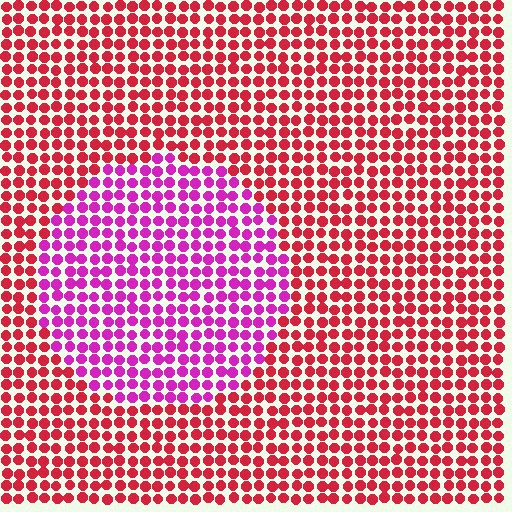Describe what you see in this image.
The image is filled with small red elements in a uniform arrangement. A circle-shaped region is visible where the elements are tinted to a slightly different hue, forming a subtle color boundary.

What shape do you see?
I see a circle.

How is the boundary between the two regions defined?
The boundary is defined purely by a slight shift in hue (about 44 degrees). Spacing, size, and orientation are identical on both sides.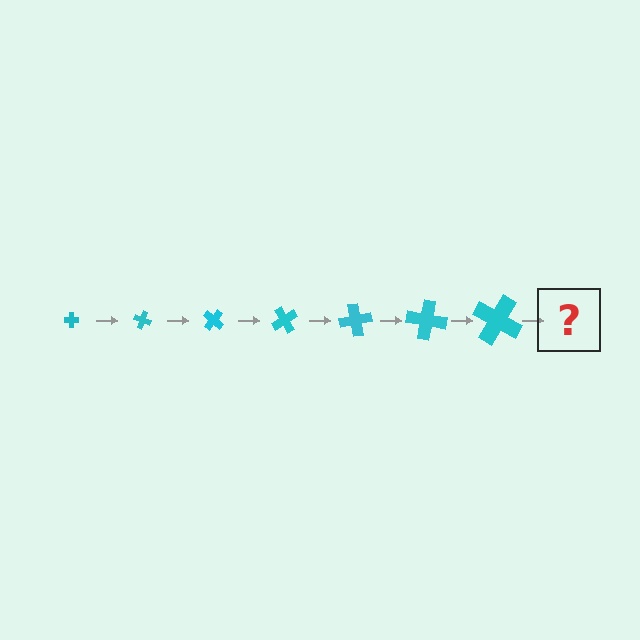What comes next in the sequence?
The next element should be a cross, larger than the previous one and rotated 140 degrees from the start.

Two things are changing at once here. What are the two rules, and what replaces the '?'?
The two rules are that the cross grows larger each step and it rotates 20 degrees each step. The '?' should be a cross, larger than the previous one and rotated 140 degrees from the start.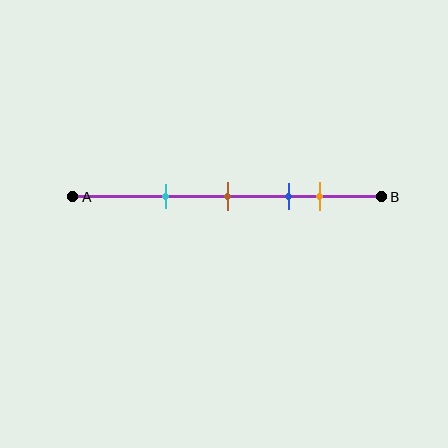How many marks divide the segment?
There are 4 marks dividing the segment.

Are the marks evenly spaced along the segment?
No, the marks are not evenly spaced.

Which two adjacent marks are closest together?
The blue and orange marks are the closest adjacent pair.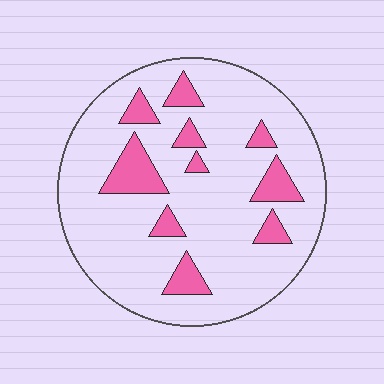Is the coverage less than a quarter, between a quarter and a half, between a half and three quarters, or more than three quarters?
Less than a quarter.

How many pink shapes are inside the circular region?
10.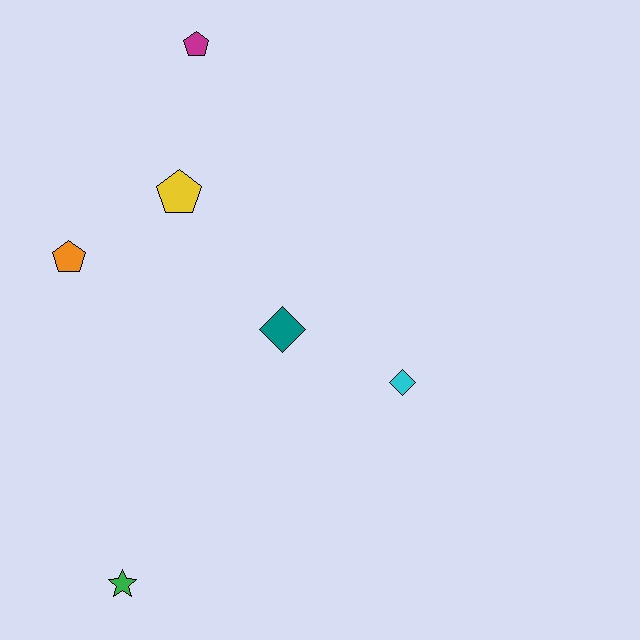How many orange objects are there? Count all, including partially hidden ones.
There is 1 orange object.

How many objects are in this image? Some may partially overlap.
There are 6 objects.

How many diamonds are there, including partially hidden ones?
There are 2 diamonds.